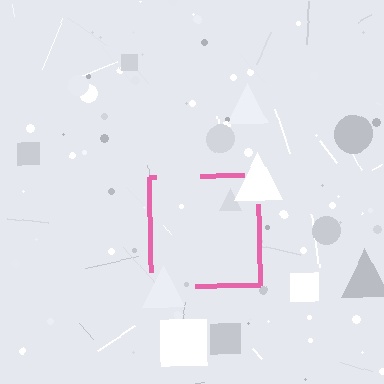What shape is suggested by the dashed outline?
The dashed outline suggests a square.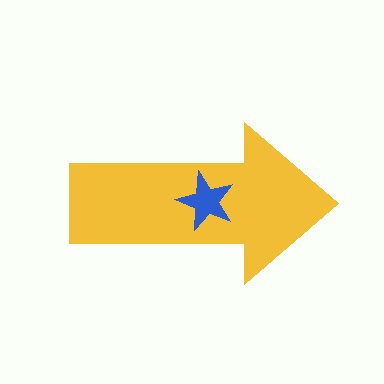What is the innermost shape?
The blue star.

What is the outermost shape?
The yellow arrow.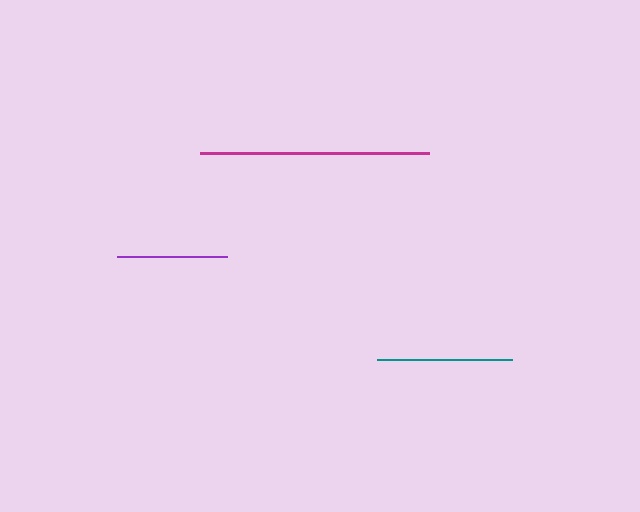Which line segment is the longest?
The magenta line is the longest at approximately 229 pixels.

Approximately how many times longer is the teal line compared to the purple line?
The teal line is approximately 1.2 times the length of the purple line.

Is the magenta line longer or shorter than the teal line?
The magenta line is longer than the teal line.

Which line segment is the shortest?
The purple line is the shortest at approximately 111 pixels.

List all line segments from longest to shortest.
From longest to shortest: magenta, teal, purple.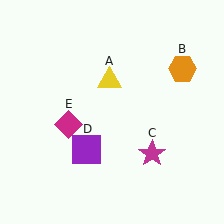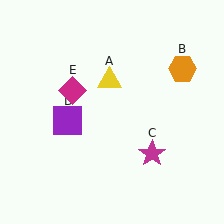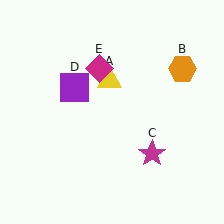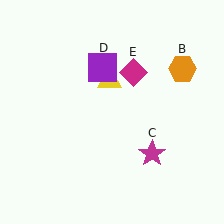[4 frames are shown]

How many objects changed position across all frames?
2 objects changed position: purple square (object D), magenta diamond (object E).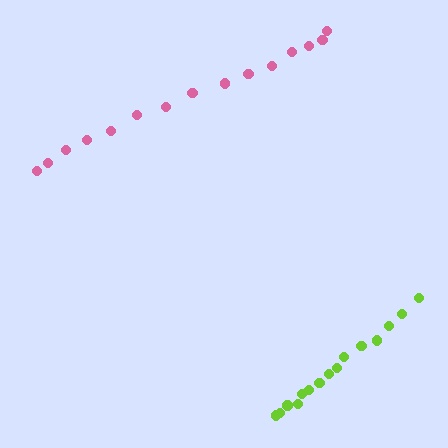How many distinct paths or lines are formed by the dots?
There are 2 distinct paths.